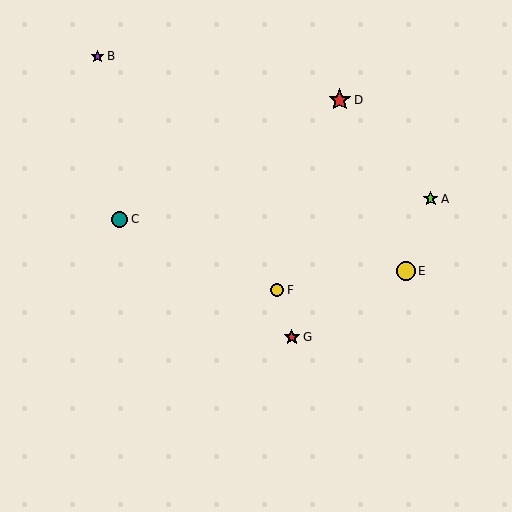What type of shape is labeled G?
Shape G is a red star.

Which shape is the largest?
The red star (labeled D) is the largest.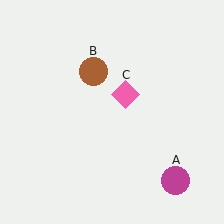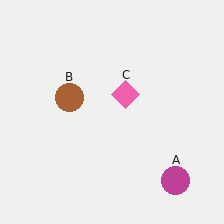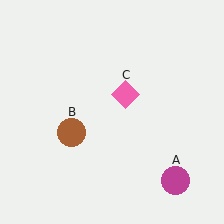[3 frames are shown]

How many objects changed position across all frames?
1 object changed position: brown circle (object B).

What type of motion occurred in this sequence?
The brown circle (object B) rotated counterclockwise around the center of the scene.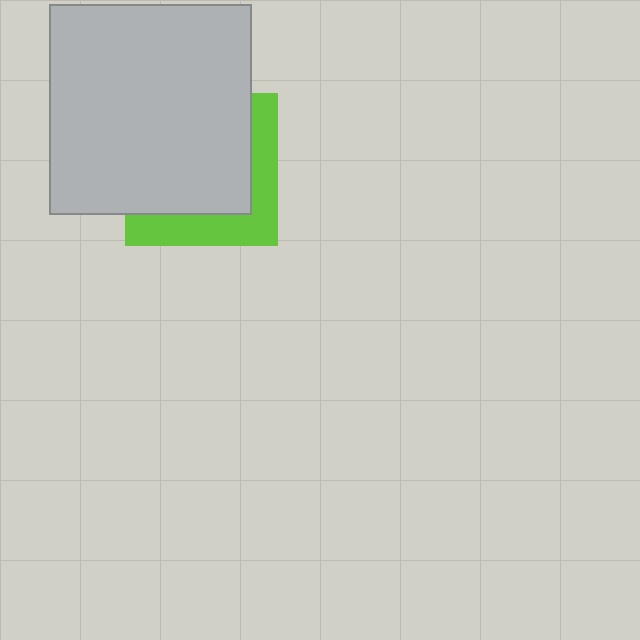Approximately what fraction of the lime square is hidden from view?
Roughly 67% of the lime square is hidden behind the light gray rectangle.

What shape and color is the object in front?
The object in front is a light gray rectangle.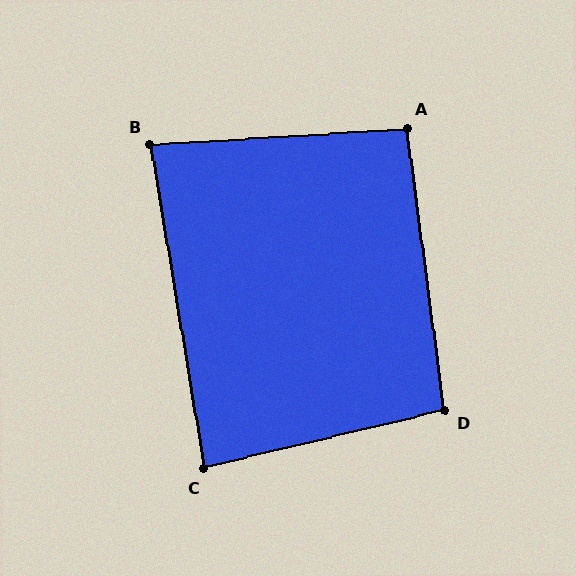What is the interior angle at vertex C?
Approximately 86 degrees (approximately right).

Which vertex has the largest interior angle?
D, at approximately 96 degrees.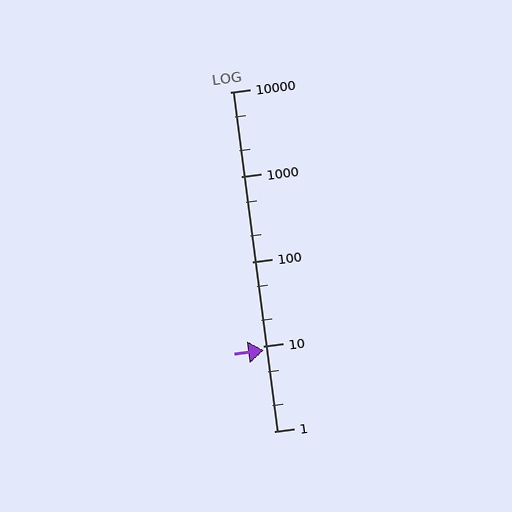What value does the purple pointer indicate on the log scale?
The pointer indicates approximately 9.1.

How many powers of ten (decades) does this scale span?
The scale spans 4 decades, from 1 to 10000.